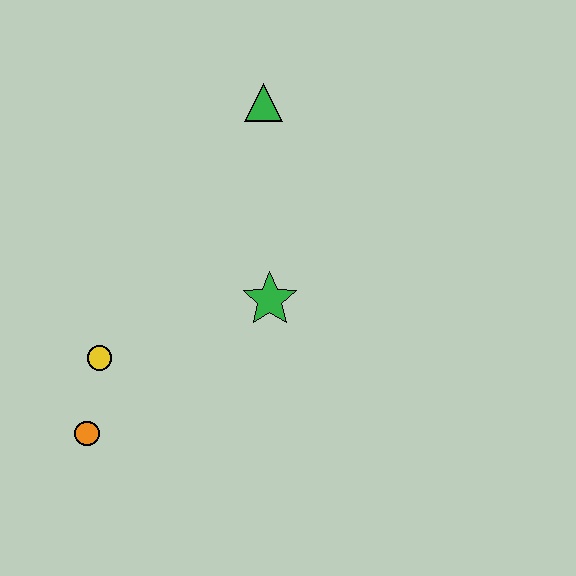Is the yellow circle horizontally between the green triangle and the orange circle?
Yes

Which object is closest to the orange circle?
The yellow circle is closest to the orange circle.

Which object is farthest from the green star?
The orange circle is farthest from the green star.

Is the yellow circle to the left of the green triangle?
Yes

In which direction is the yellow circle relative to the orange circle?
The yellow circle is above the orange circle.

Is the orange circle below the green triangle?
Yes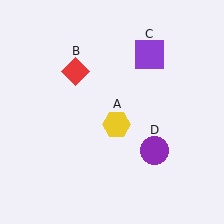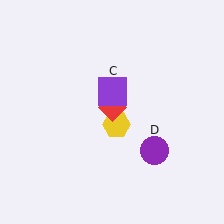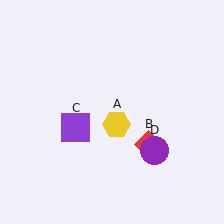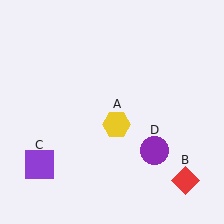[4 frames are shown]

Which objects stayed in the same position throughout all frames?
Yellow hexagon (object A) and purple circle (object D) remained stationary.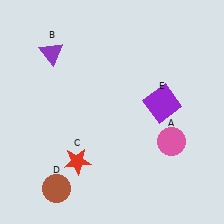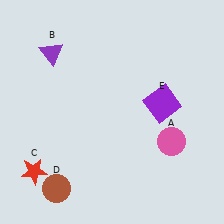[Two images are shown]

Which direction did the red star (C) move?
The red star (C) moved left.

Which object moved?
The red star (C) moved left.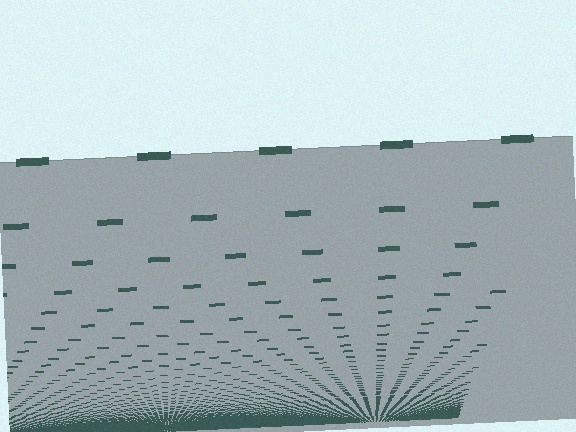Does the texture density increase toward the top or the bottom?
Density increases toward the bottom.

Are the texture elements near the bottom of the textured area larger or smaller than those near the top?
Smaller. The gradient is inverted — elements near the bottom are smaller and denser.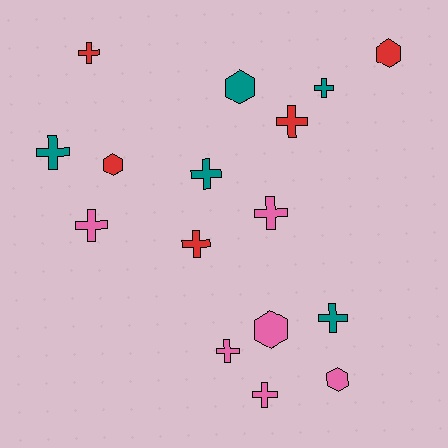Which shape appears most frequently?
Cross, with 11 objects.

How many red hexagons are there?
There are 2 red hexagons.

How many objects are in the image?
There are 16 objects.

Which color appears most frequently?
Pink, with 6 objects.